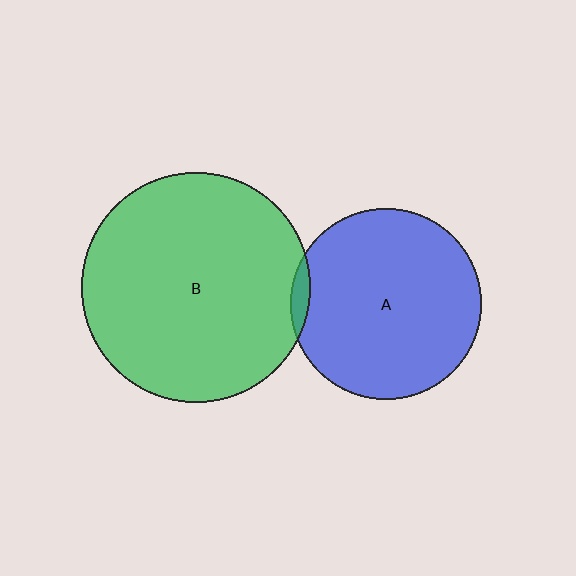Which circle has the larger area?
Circle B (green).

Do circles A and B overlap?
Yes.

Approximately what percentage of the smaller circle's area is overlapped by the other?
Approximately 5%.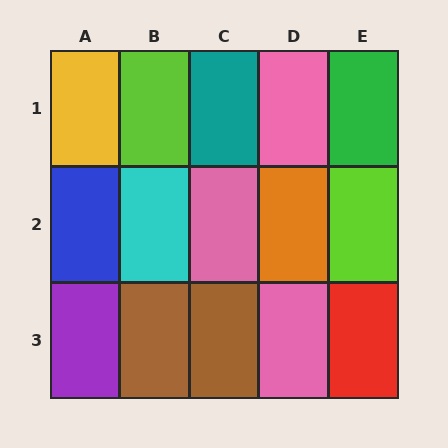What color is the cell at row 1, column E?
Green.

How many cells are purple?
1 cell is purple.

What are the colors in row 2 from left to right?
Blue, cyan, pink, orange, lime.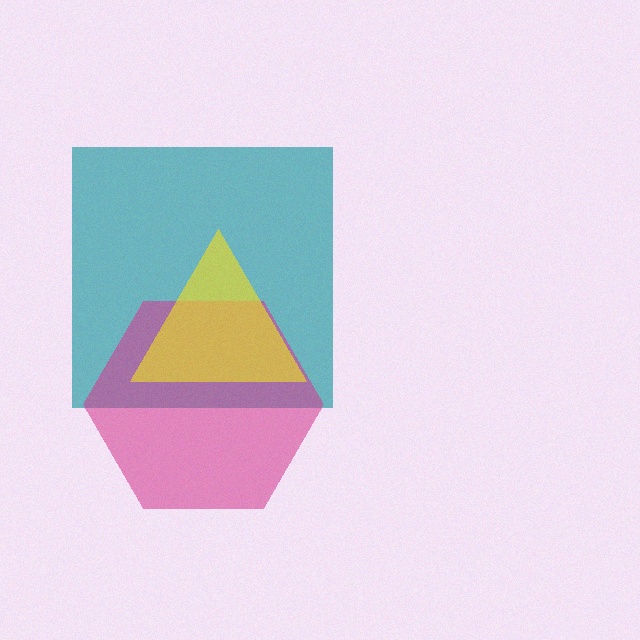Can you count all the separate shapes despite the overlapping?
Yes, there are 3 separate shapes.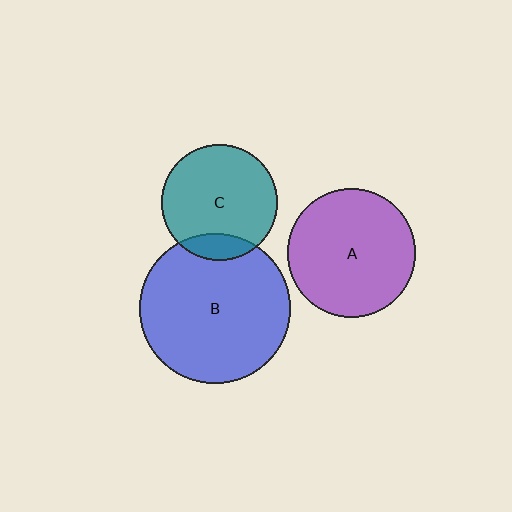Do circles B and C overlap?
Yes.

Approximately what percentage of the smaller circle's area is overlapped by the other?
Approximately 15%.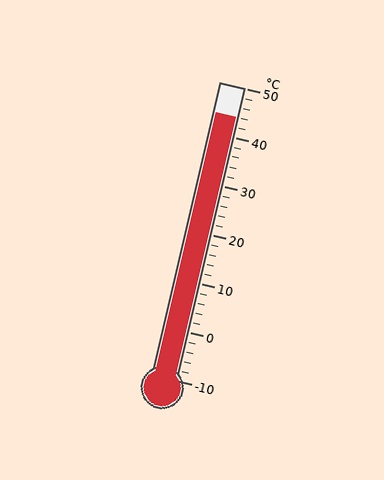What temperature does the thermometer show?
The thermometer shows approximately 44°C.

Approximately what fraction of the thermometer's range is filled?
The thermometer is filled to approximately 90% of its range.